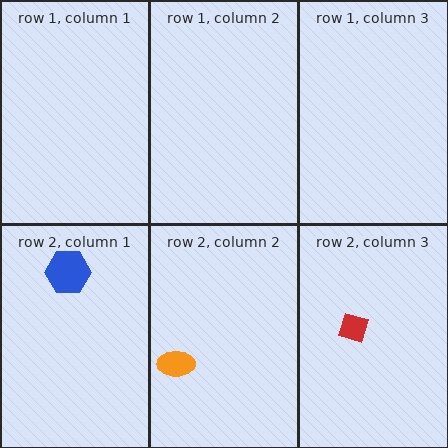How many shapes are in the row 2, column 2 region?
1.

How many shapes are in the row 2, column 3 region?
1.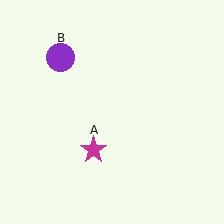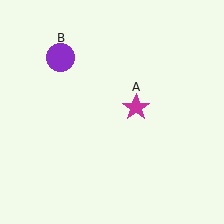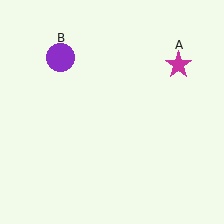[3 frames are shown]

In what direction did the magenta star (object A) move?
The magenta star (object A) moved up and to the right.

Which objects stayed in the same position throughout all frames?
Purple circle (object B) remained stationary.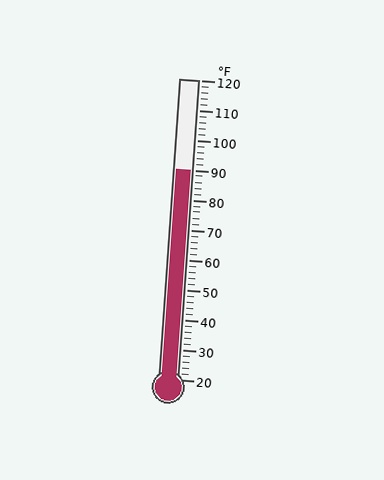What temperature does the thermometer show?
The thermometer shows approximately 90°F.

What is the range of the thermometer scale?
The thermometer scale ranges from 20°F to 120°F.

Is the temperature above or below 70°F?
The temperature is above 70°F.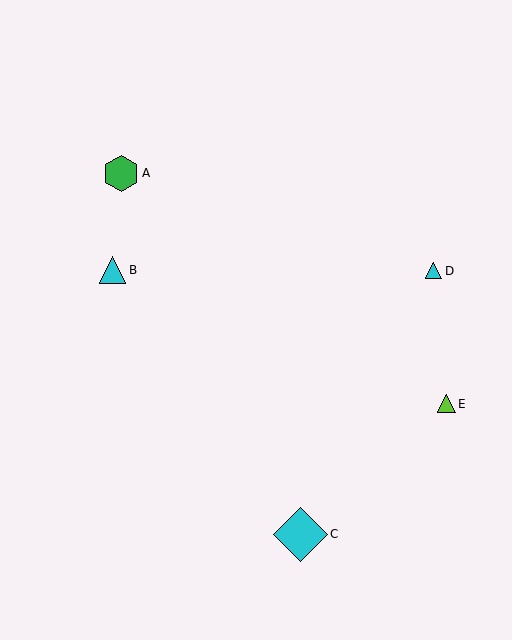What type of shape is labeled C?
Shape C is a cyan diamond.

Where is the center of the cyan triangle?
The center of the cyan triangle is at (112, 270).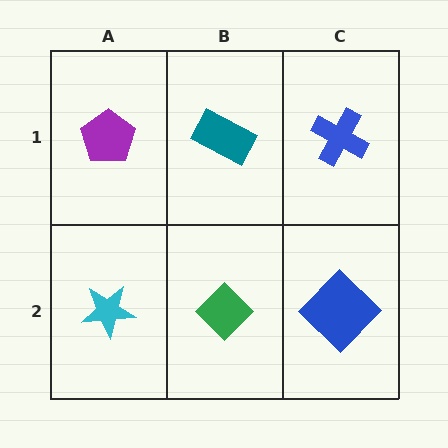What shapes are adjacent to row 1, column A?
A cyan star (row 2, column A), a teal rectangle (row 1, column B).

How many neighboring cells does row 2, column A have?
2.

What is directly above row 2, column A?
A purple pentagon.